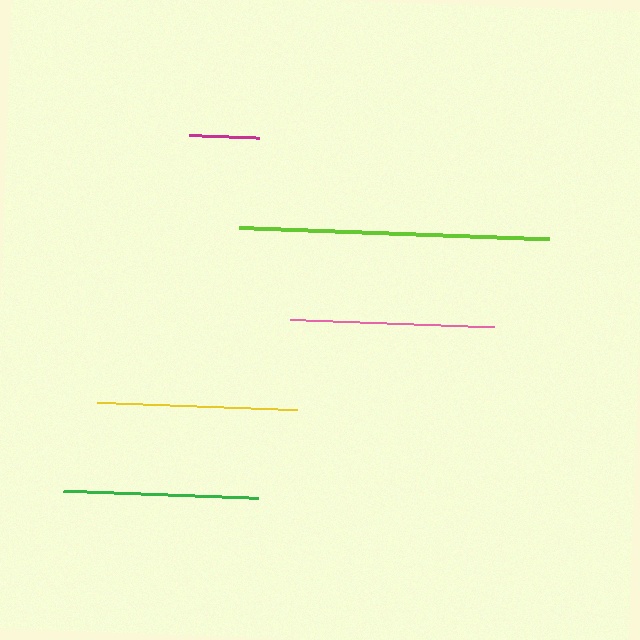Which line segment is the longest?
The lime line is the longest at approximately 311 pixels.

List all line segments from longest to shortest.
From longest to shortest: lime, pink, yellow, green, magenta.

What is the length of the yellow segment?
The yellow segment is approximately 200 pixels long.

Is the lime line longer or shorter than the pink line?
The lime line is longer than the pink line.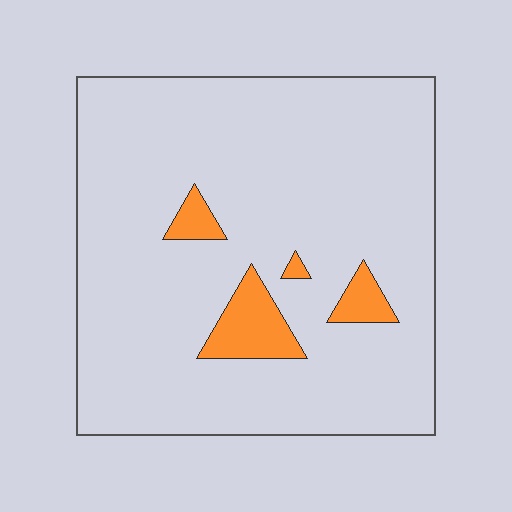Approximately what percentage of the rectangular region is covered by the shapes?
Approximately 10%.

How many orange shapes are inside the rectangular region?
4.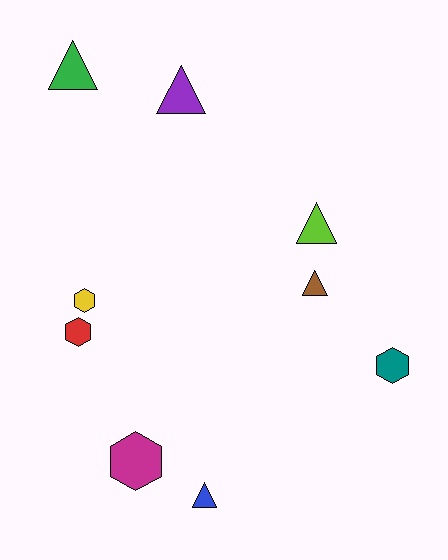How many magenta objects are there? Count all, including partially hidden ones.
There is 1 magenta object.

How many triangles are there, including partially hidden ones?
There are 5 triangles.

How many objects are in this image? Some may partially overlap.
There are 9 objects.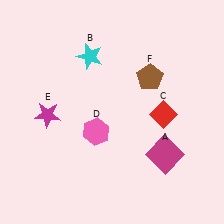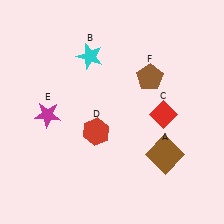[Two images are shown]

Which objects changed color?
A changed from magenta to brown. D changed from pink to red.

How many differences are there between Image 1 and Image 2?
There are 2 differences between the two images.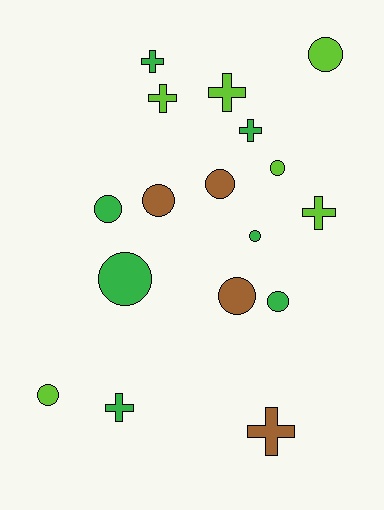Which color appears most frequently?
Green, with 7 objects.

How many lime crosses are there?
There are 3 lime crosses.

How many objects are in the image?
There are 17 objects.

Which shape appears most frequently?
Circle, with 10 objects.